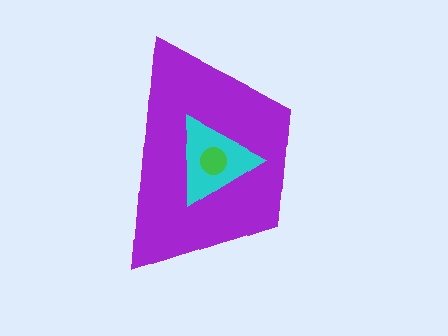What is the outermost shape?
The purple trapezoid.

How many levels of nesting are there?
3.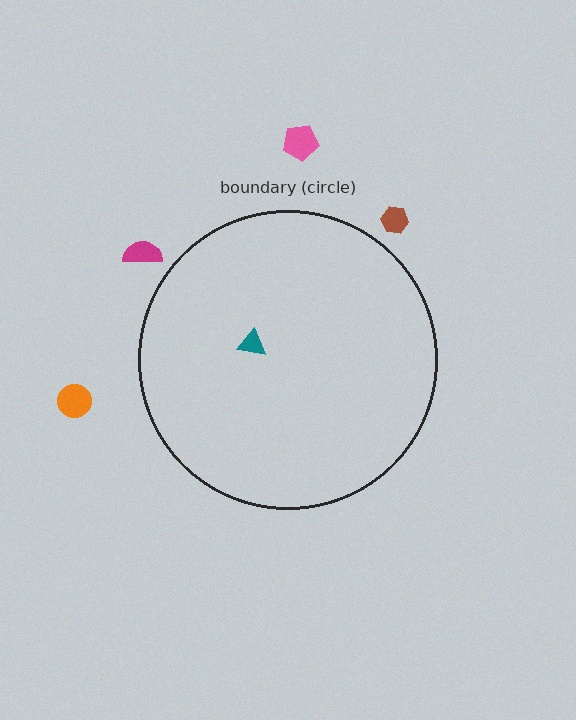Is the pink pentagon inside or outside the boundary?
Outside.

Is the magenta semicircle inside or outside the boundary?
Outside.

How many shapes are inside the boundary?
1 inside, 4 outside.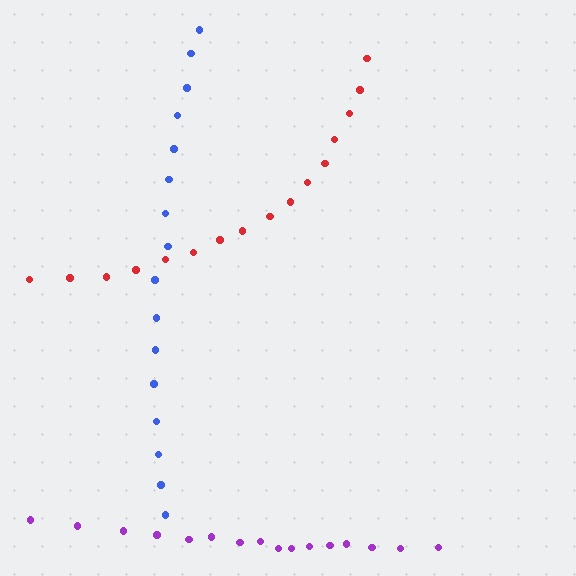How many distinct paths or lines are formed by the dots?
There are 3 distinct paths.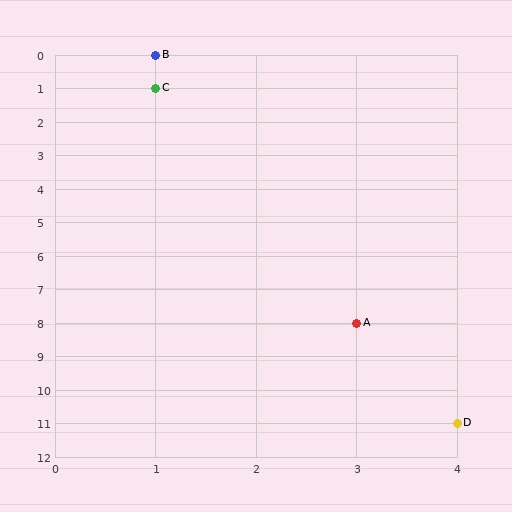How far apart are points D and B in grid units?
Points D and B are 3 columns and 11 rows apart (about 11.4 grid units diagonally).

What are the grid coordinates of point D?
Point D is at grid coordinates (4, 11).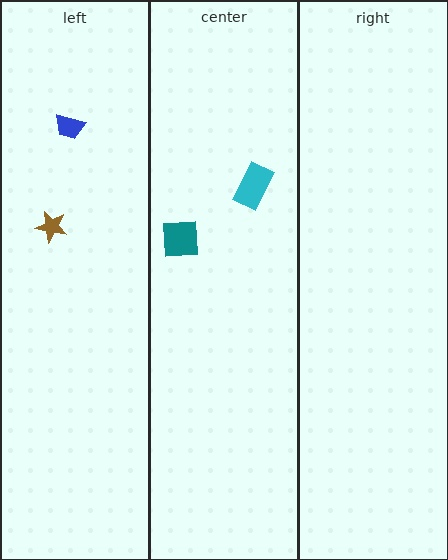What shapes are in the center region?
The teal square, the cyan rectangle.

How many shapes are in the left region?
2.